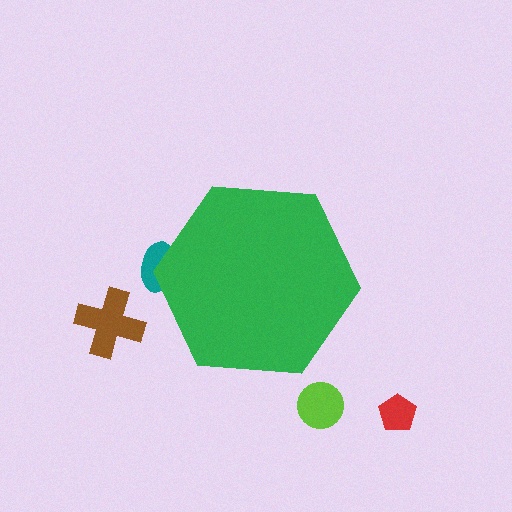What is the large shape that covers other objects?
A green hexagon.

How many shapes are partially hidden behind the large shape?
1 shape is partially hidden.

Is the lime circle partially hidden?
No, the lime circle is fully visible.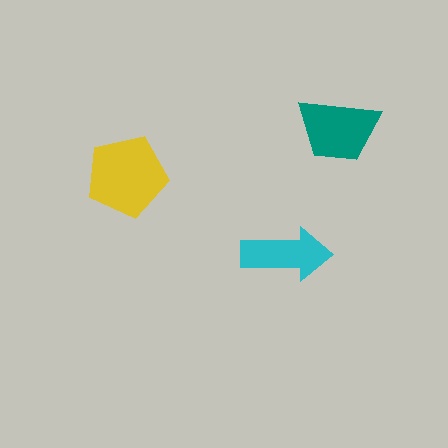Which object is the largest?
The yellow pentagon.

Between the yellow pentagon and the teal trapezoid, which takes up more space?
The yellow pentagon.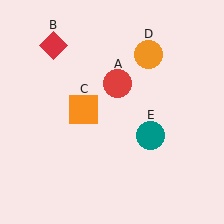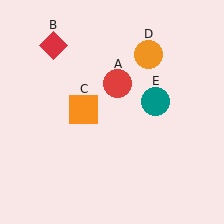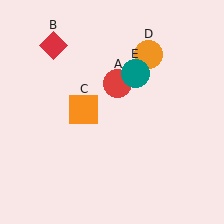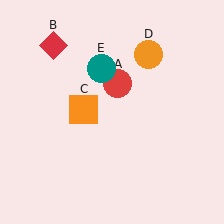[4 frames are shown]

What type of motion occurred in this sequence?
The teal circle (object E) rotated counterclockwise around the center of the scene.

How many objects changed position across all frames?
1 object changed position: teal circle (object E).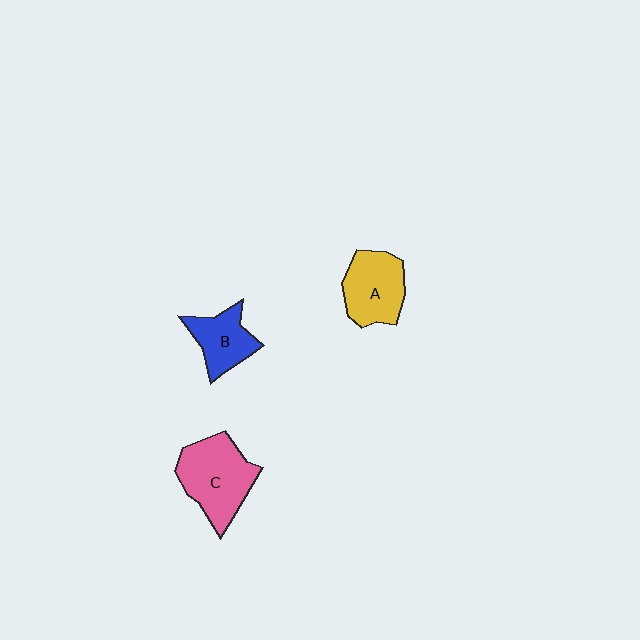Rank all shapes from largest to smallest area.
From largest to smallest: C (pink), A (yellow), B (blue).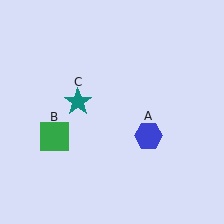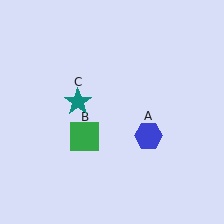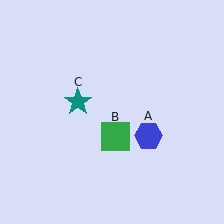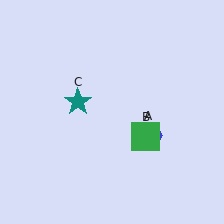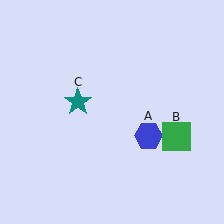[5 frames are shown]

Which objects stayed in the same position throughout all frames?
Blue hexagon (object A) and teal star (object C) remained stationary.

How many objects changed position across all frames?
1 object changed position: green square (object B).